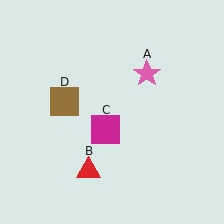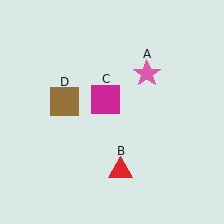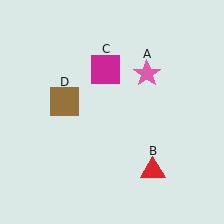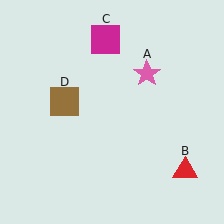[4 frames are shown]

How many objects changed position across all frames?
2 objects changed position: red triangle (object B), magenta square (object C).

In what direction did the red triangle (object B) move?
The red triangle (object B) moved right.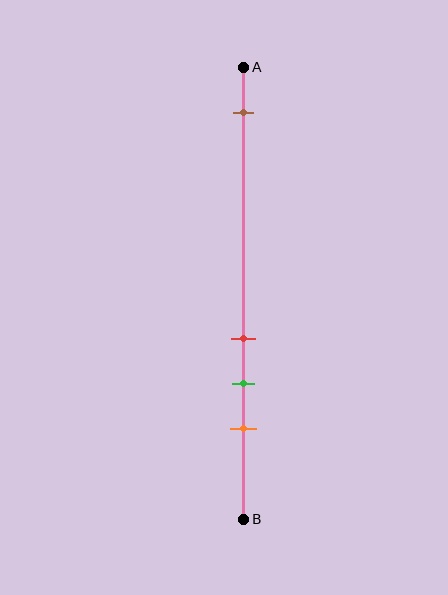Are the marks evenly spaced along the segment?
No, the marks are not evenly spaced.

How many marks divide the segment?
There are 4 marks dividing the segment.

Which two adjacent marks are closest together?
The red and green marks are the closest adjacent pair.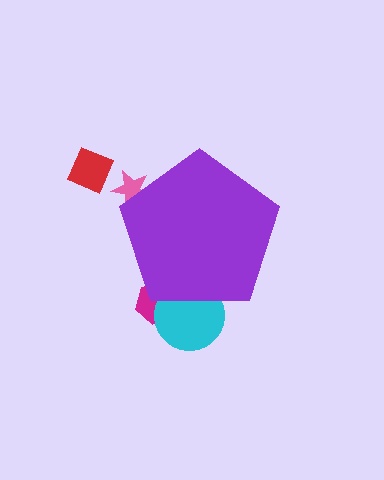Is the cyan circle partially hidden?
Yes, the cyan circle is partially hidden behind the purple pentagon.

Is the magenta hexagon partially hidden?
Yes, the magenta hexagon is partially hidden behind the purple pentagon.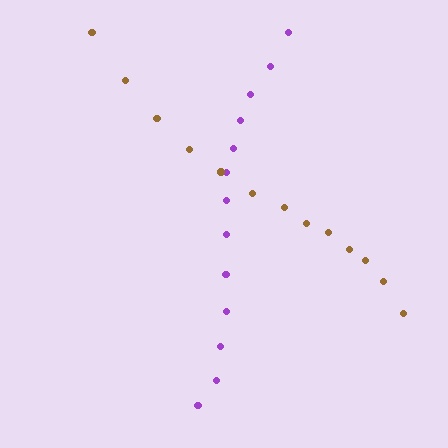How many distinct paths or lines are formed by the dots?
There are 2 distinct paths.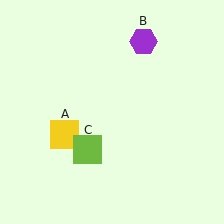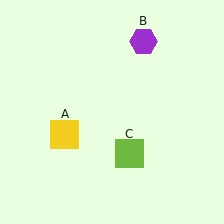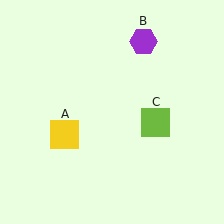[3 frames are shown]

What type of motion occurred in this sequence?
The lime square (object C) rotated counterclockwise around the center of the scene.